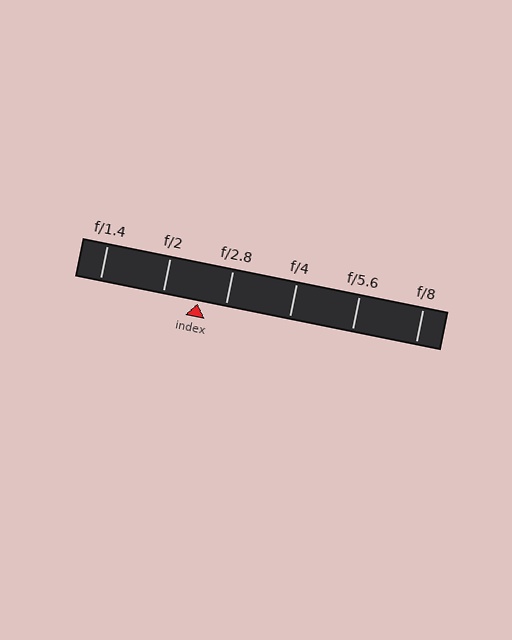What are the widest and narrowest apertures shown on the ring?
The widest aperture shown is f/1.4 and the narrowest is f/8.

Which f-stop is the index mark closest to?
The index mark is closest to f/2.8.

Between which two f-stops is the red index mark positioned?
The index mark is between f/2 and f/2.8.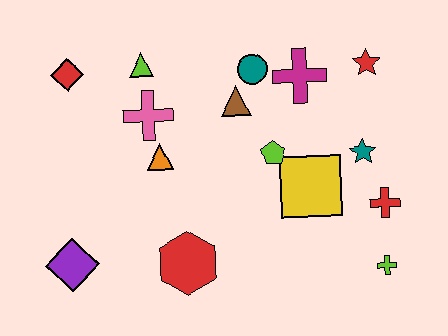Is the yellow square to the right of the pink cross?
Yes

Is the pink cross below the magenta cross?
Yes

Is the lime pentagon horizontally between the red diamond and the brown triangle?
No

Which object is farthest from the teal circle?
The purple diamond is farthest from the teal circle.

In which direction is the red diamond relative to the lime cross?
The red diamond is to the left of the lime cross.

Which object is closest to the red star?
The magenta cross is closest to the red star.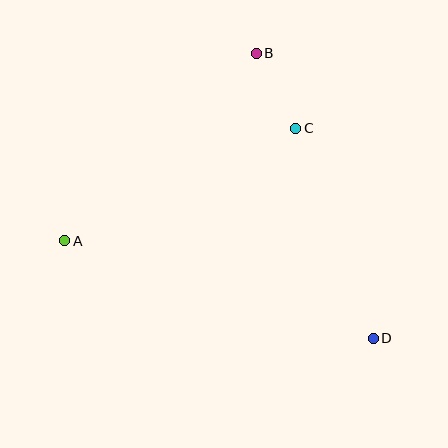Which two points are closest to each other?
Points B and C are closest to each other.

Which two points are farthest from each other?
Points A and D are farthest from each other.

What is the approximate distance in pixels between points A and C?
The distance between A and C is approximately 257 pixels.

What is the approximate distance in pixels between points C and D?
The distance between C and D is approximately 224 pixels.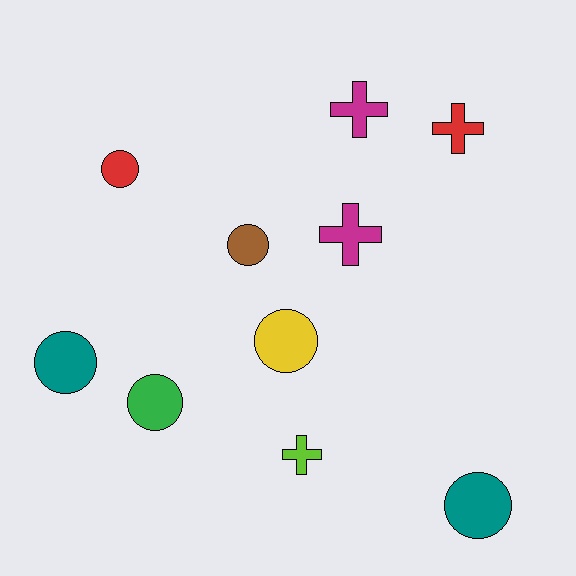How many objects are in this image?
There are 10 objects.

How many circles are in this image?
There are 6 circles.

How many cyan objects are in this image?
There are no cyan objects.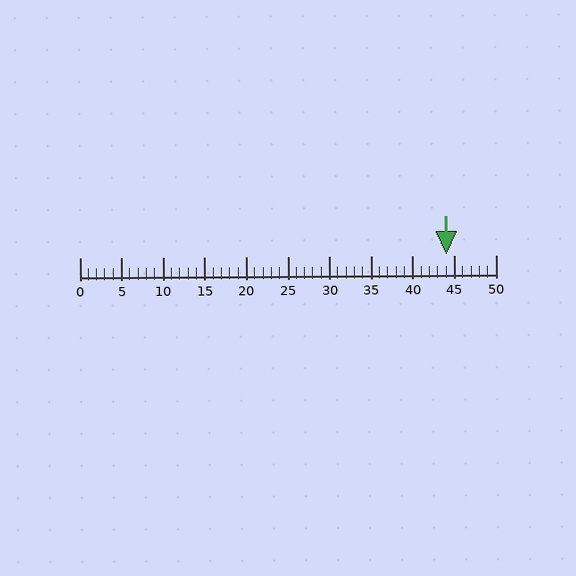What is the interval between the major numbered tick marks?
The major tick marks are spaced 5 units apart.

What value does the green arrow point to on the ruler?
The green arrow points to approximately 44.